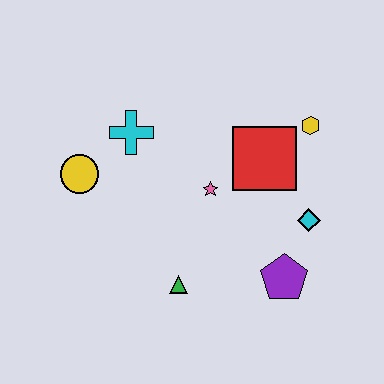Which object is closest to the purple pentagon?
The cyan diamond is closest to the purple pentagon.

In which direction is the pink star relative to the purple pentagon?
The pink star is above the purple pentagon.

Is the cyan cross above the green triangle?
Yes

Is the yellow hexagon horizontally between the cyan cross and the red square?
No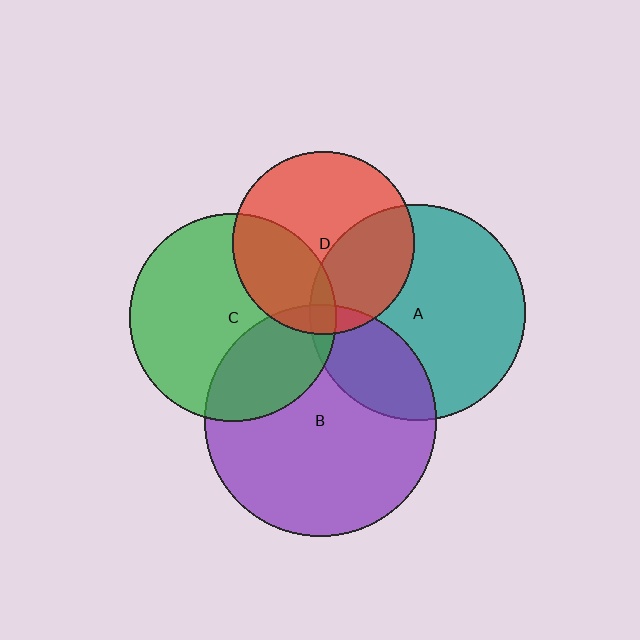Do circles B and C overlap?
Yes.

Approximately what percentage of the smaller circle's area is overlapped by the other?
Approximately 30%.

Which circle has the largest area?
Circle B (purple).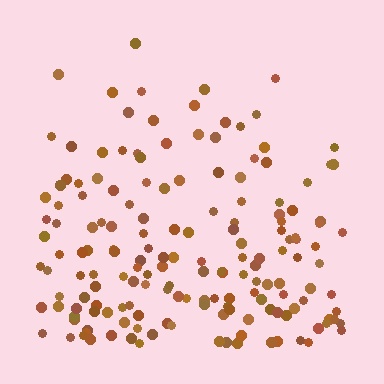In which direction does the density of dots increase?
From top to bottom, with the bottom side densest.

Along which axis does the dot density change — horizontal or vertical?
Vertical.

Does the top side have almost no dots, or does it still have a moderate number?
Still a moderate number, just noticeably fewer than the bottom.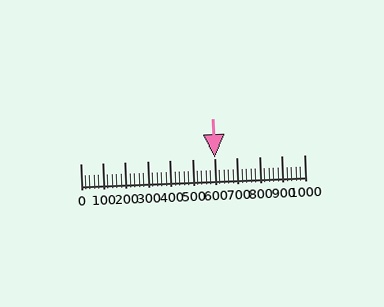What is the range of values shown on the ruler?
The ruler shows values from 0 to 1000.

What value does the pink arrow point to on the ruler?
The pink arrow points to approximately 600.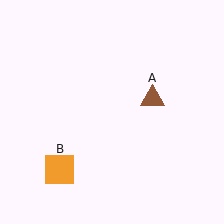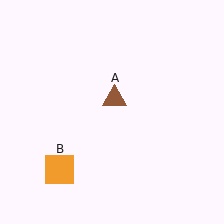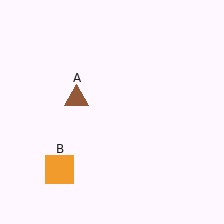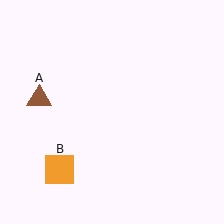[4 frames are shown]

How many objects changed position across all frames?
1 object changed position: brown triangle (object A).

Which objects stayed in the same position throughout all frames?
Orange square (object B) remained stationary.